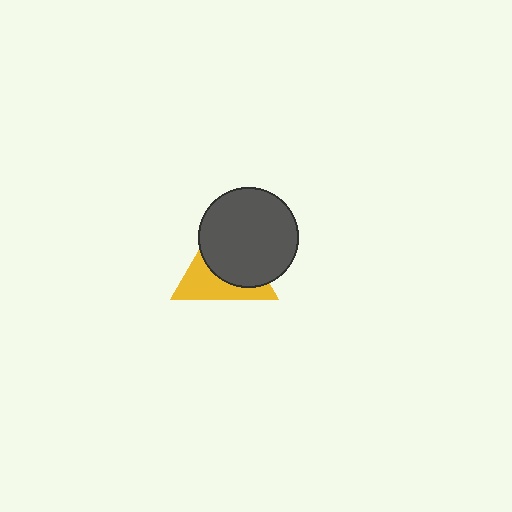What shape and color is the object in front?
The object in front is a dark gray circle.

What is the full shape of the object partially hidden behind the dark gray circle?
The partially hidden object is a yellow triangle.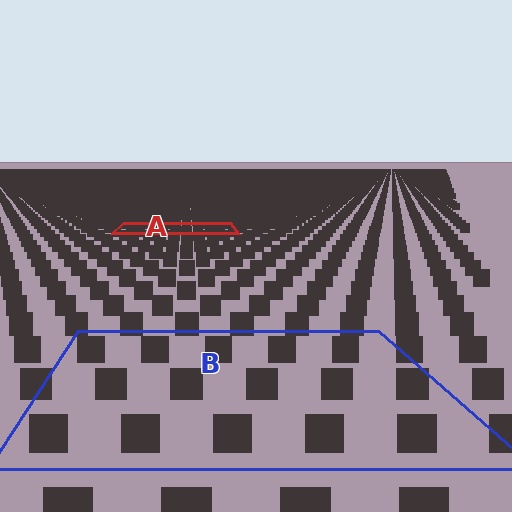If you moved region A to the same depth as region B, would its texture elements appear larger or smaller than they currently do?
They would appear larger. At a closer depth, the same texture elements are projected at a bigger on-screen size.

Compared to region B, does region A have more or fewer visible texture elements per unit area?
Region A has more texture elements per unit area — they are packed more densely because it is farther away.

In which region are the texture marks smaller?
The texture marks are smaller in region A, because it is farther away.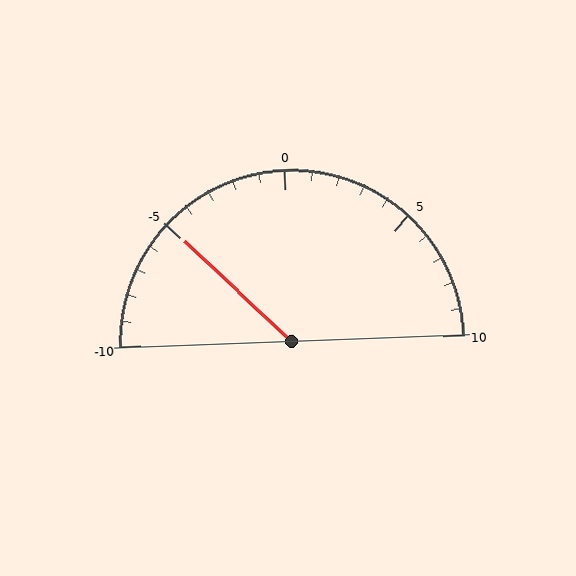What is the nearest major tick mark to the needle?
The nearest major tick mark is -5.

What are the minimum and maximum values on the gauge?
The gauge ranges from -10 to 10.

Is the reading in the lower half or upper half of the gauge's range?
The reading is in the lower half of the range (-10 to 10).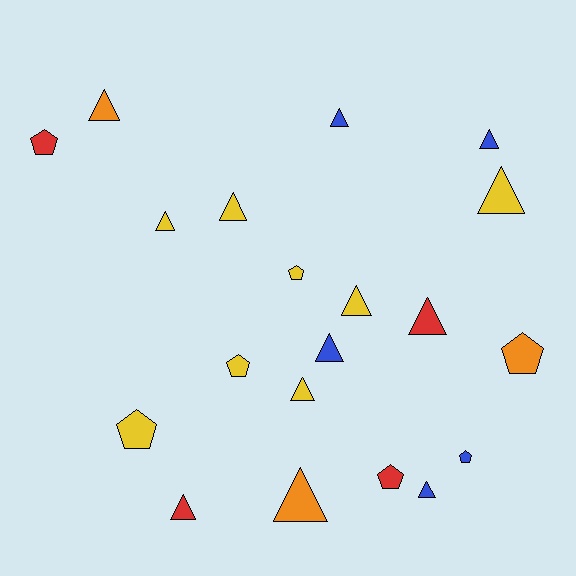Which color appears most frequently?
Yellow, with 8 objects.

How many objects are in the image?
There are 20 objects.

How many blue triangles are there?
There are 4 blue triangles.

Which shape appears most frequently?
Triangle, with 13 objects.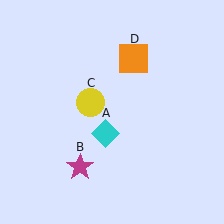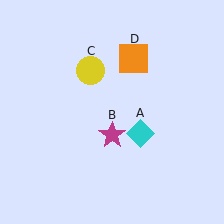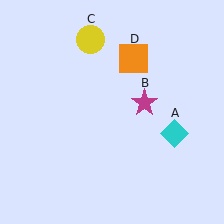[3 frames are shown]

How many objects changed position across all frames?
3 objects changed position: cyan diamond (object A), magenta star (object B), yellow circle (object C).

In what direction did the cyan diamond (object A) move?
The cyan diamond (object A) moved right.